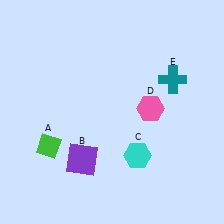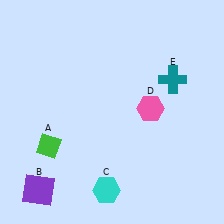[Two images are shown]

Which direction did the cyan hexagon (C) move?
The cyan hexagon (C) moved down.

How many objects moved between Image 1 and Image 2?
2 objects moved between the two images.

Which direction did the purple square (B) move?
The purple square (B) moved left.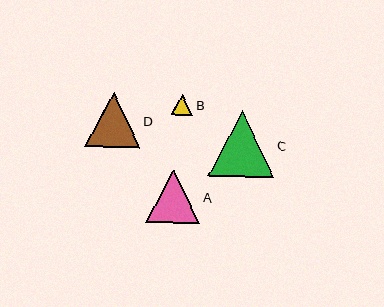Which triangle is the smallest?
Triangle B is the smallest with a size of approximately 21 pixels.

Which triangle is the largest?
Triangle C is the largest with a size of approximately 66 pixels.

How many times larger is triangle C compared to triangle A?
Triangle C is approximately 1.2 times the size of triangle A.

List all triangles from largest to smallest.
From largest to smallest: C, D, A, B.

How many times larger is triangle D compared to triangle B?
Triangle D is approximately 2.5 times the size of triangle B.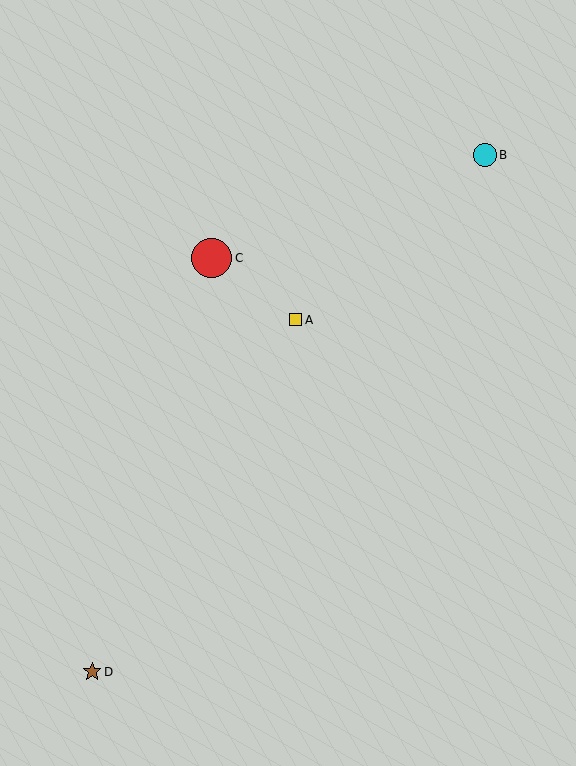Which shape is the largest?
The red circle (labeled C) is the largest.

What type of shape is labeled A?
Shape A is a yellow square.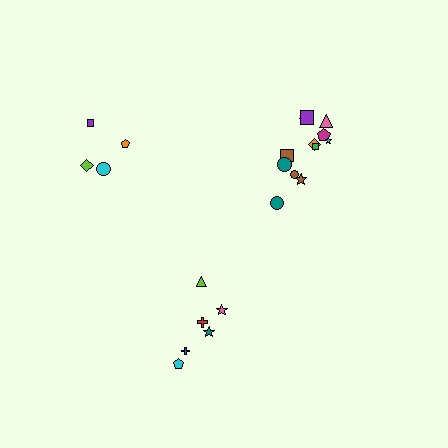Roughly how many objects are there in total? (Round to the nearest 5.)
Roughly 20 objects in total.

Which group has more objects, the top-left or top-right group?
The top-right group.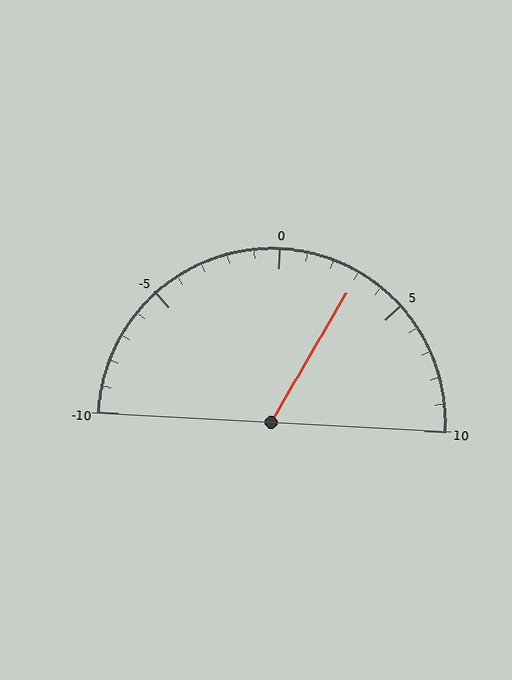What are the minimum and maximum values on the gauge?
The gauge ranges from -10 to 10.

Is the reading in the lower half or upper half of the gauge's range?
The reading is in the upper half of the range (-10 to 10).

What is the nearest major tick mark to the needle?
The nearest major tick mark is 5.